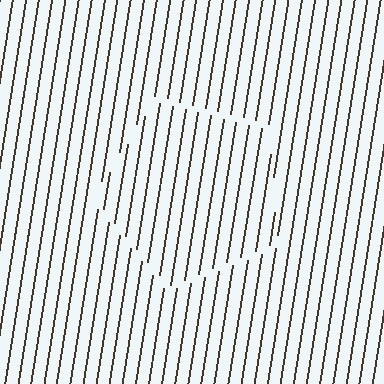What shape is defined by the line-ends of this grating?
An illusory pentagon. The interior of the shape contains the same grating, shifted by half a period — the contour is defined by the phase discontinuity where line-ends from the inner and outer gratings abut.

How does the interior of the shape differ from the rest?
The interior of the shape contains the same grating, shifted by half a period — the contour is defined by the phase discontinuity where line-ends from the inner and outer gratings abut.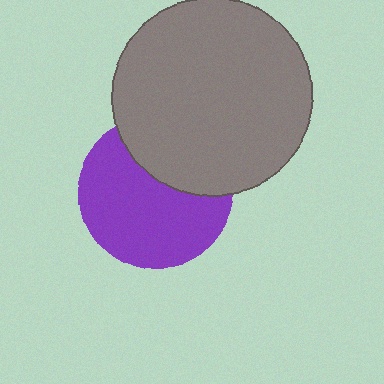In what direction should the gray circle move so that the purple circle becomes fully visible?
The gray circle should move up. That is the shortest direction to clear the overlap and leave the purple circle fully visible.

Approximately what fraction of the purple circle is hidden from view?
Roughly 34% of the purple circle is hidden behind the gray circle.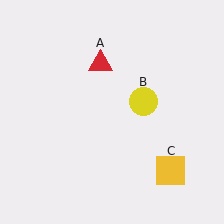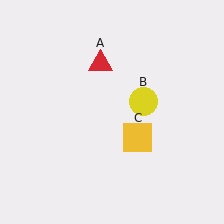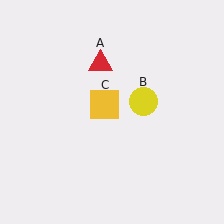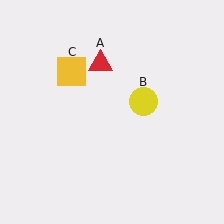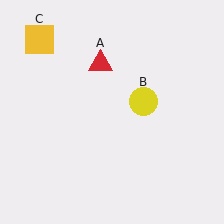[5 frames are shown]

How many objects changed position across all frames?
1 object changed position: yellow square (object C).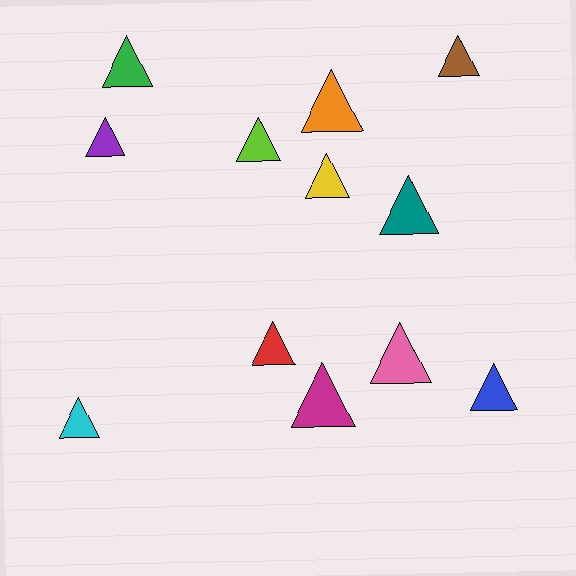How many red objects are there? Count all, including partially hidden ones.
There is 1 red object.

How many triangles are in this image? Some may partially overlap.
There are 12 triangles.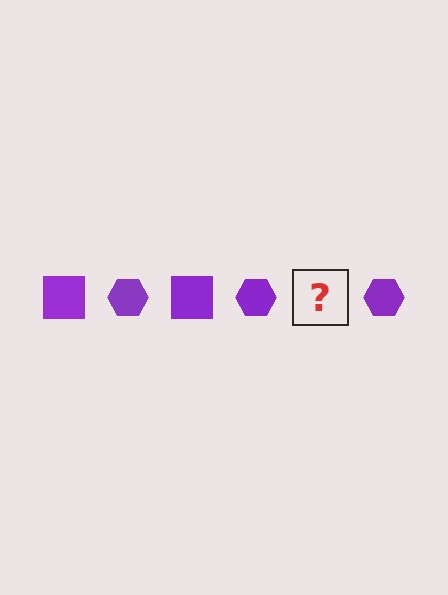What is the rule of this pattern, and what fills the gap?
The rule is that the pattern cycles through square, hexagon shapes in purple. The gap should be filled with a purple square.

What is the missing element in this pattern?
The missing element is a purple square.